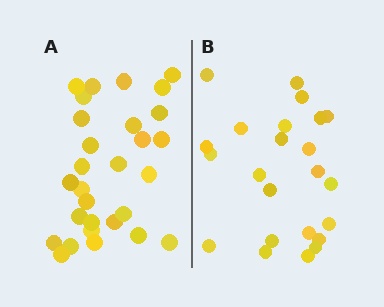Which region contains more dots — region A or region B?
Region A (the left region) has more dots.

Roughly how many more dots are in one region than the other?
Region A has about 6 more dots than region B.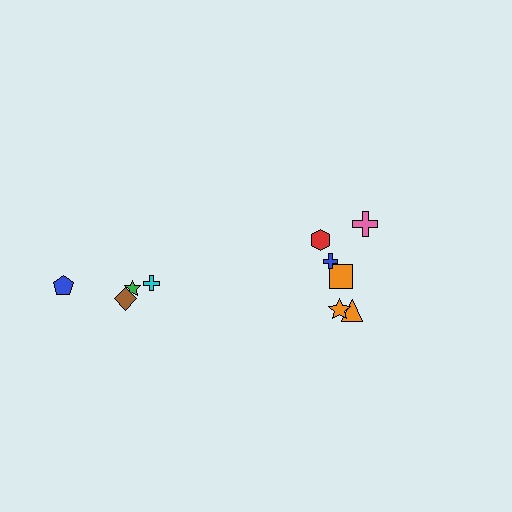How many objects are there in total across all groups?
There are 10 objects.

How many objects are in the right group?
There are 6 objects.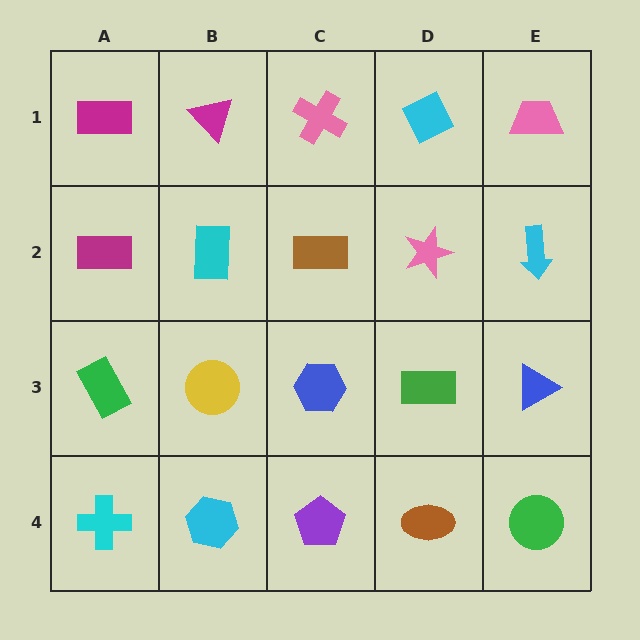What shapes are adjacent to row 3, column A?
A magenta rectangle (row 2, column A), a cyan cross (row 4, column A), a yellow circle (row 3, column B).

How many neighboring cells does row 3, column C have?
4.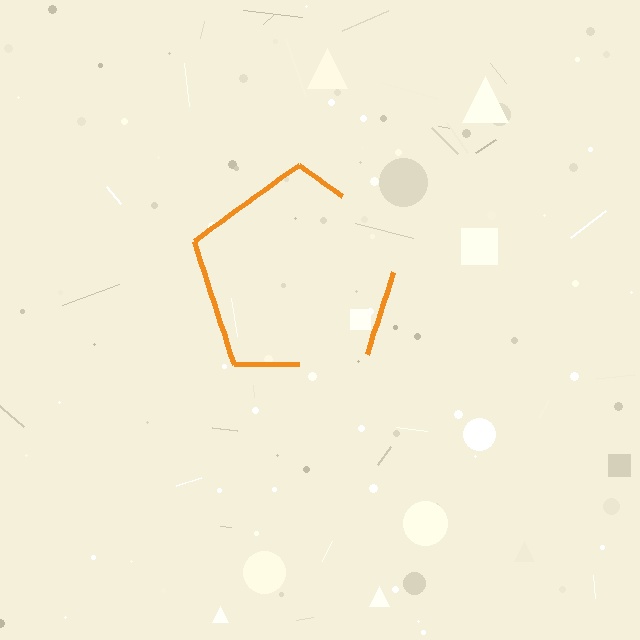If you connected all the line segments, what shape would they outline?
They would outline a pentagon.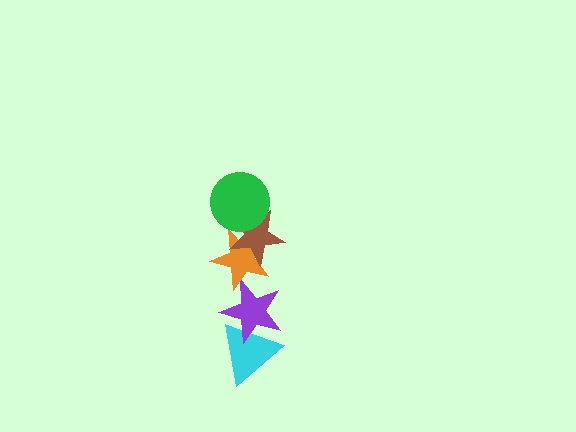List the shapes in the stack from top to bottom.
From top to bottom: the green circle, the brown star, the orange star, the purple star, the cyan triangle.